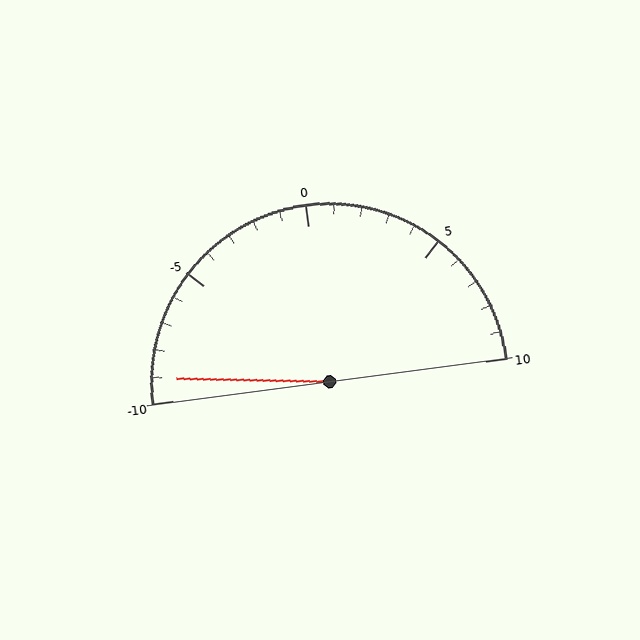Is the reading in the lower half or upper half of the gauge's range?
The reading is in the lower half of the range (-10 to 10).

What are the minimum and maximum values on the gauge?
The gauge ranges from -10 to 10.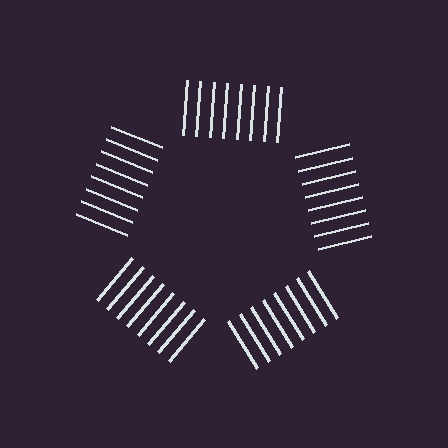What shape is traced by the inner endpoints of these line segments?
An illusory pentagon — the line segments terminate on its edges but no continuous stroke is drawn.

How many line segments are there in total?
40 — 8 along each of the 5 edges.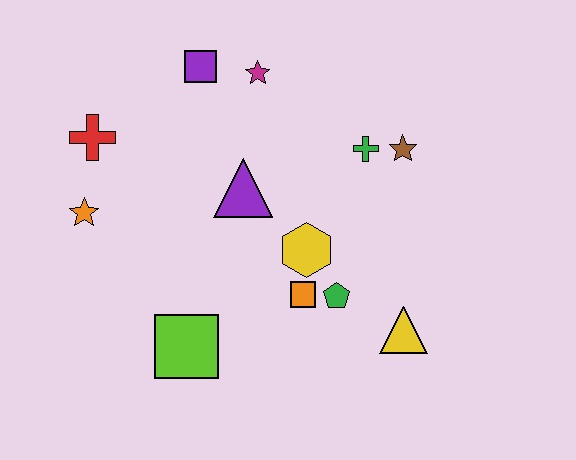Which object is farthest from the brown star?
The orange star is farthest from the brown star.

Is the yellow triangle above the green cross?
No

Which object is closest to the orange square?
The green pentagon is closest to the orange square.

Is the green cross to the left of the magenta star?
No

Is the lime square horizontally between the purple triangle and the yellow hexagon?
No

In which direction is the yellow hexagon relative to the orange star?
The yellow hexagon is to the right of the orange star.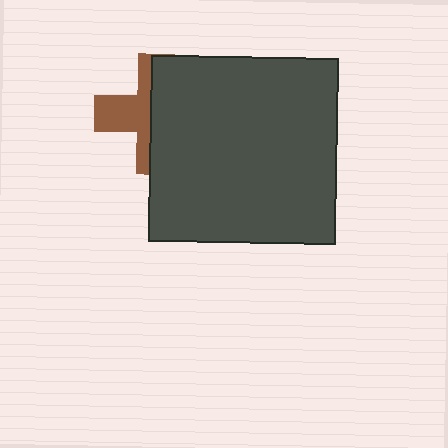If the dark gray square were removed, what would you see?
You would see the complete brown cross.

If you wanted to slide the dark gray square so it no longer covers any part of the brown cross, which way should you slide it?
Slide it right — that is the most direct way to separate the two shapes.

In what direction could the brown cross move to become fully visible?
The brown cross could move left. That would shift it out from behind the dark gray square entirely.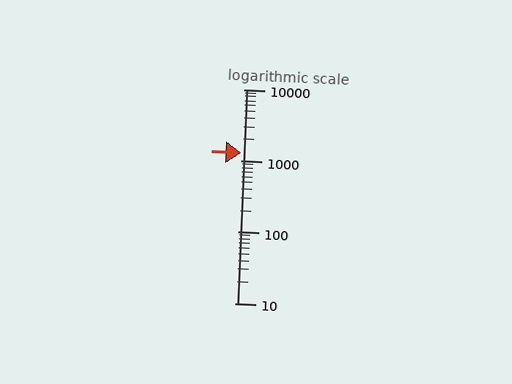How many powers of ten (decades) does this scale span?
The scale spans 3 decades, from 10 to 10000.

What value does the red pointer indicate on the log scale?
The pointer indicates approximately 1300.